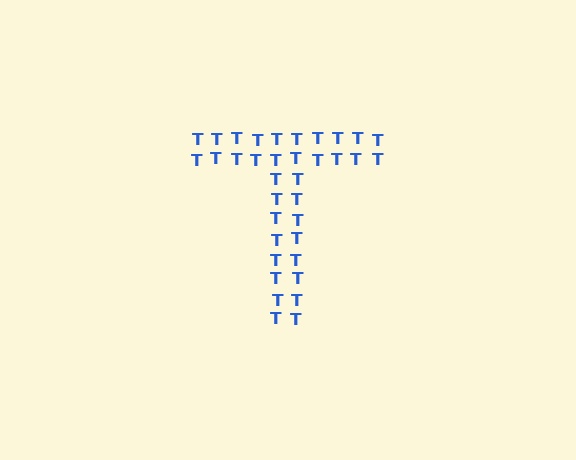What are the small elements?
The small elements are letter T's.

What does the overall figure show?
The overall figure shows the letter T.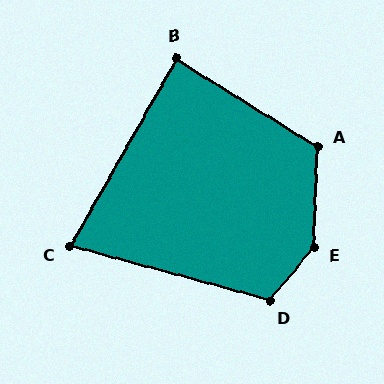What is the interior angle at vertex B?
Approximately 88 degrees (approximately right).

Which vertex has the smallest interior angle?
C, at approximately 76 degrees.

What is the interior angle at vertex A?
Approximately 120 degrees (obtuse).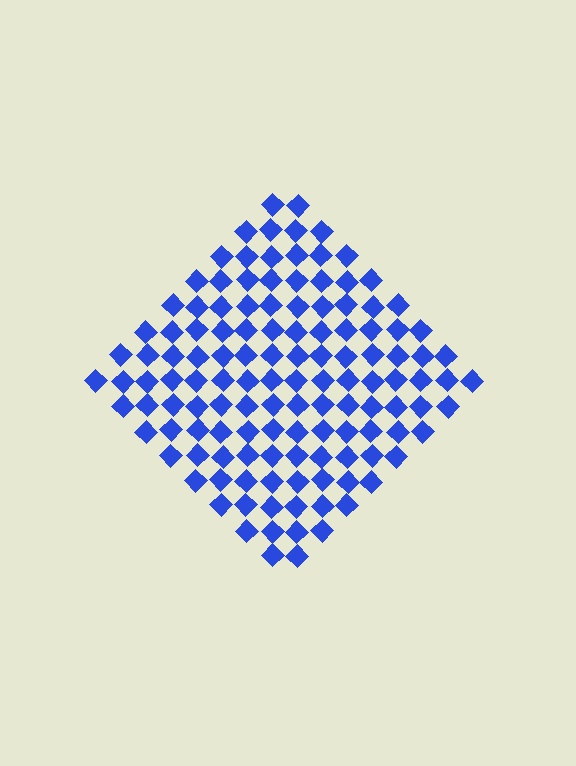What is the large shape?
The large shape is a diamond.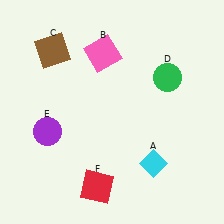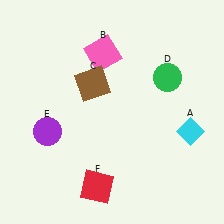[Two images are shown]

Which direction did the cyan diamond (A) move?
The cyan diamond (A) moved right.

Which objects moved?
The objects that moved are: the cyan diamond (A), the brown square (C).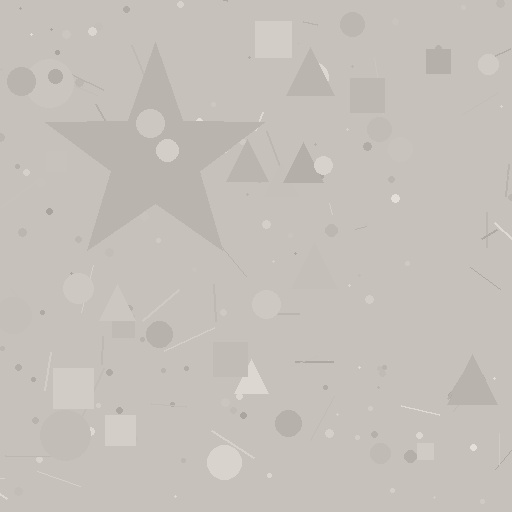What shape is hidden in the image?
A star is hidden in the image.